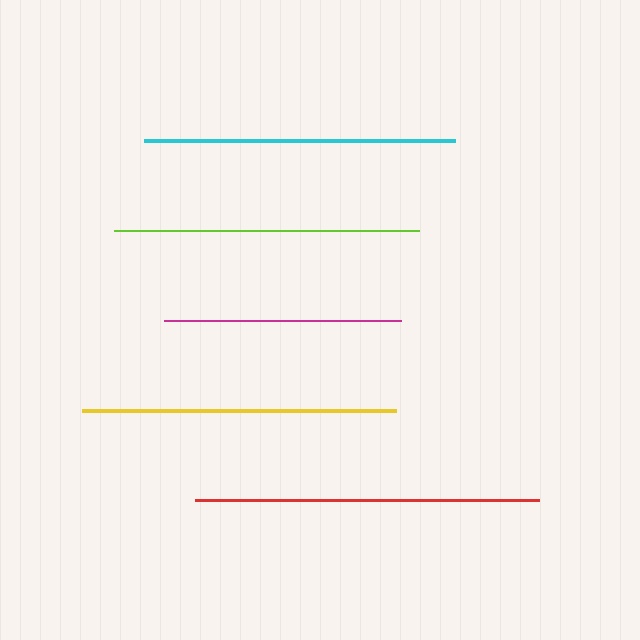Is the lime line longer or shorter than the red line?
The red line is longer than the lime line.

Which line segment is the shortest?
The magenta line is the shortest at approximately 237 pixels.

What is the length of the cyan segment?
The cyan segment is approximately 310 pixels long.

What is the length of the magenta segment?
The magenta segment is approximately 237 pixels long.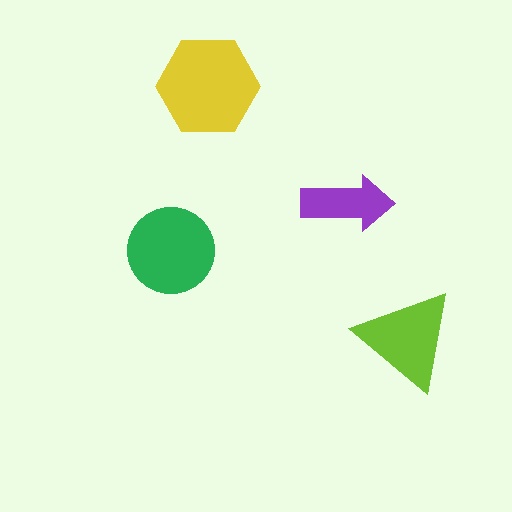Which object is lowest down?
The lime triangle is bottommost.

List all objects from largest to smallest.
The yellow hexagon, the green circle, the lime triangle, the purple arrow.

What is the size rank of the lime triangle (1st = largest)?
3rd.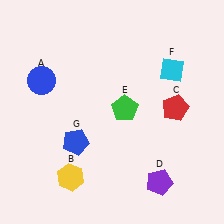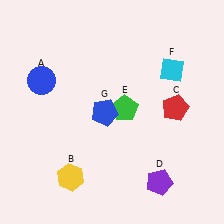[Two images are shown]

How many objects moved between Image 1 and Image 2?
1 object moved between the two images.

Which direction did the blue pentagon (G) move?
The blue pentagon (G) moved up.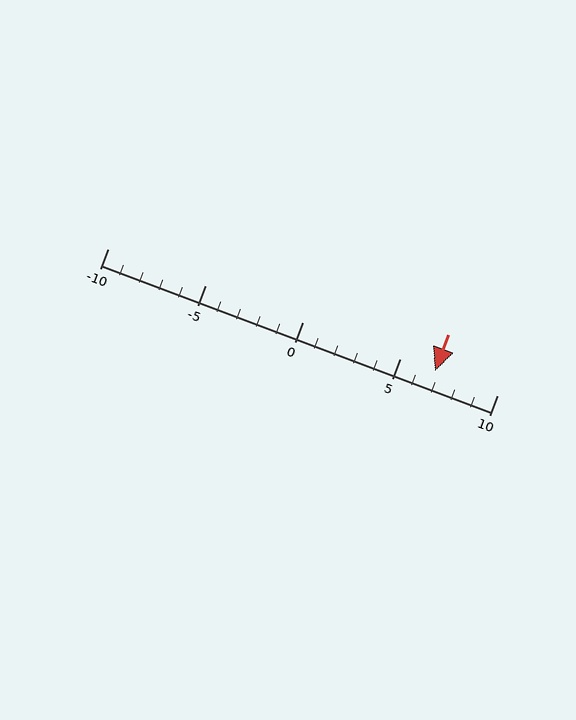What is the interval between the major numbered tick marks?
The major tick marks are spaced 5 units apart.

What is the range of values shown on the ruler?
The ruler shows values from -10 to 10.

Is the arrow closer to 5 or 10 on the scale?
The arrow is closer to 5.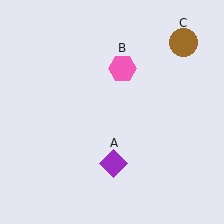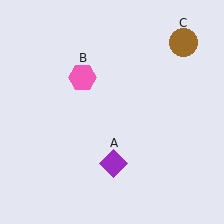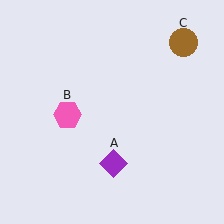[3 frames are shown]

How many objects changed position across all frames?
1 object changed position: pink hexagon (object B).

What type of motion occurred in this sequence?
The pink hexagon (object B) rotated counterclockwise around the center of the scene.